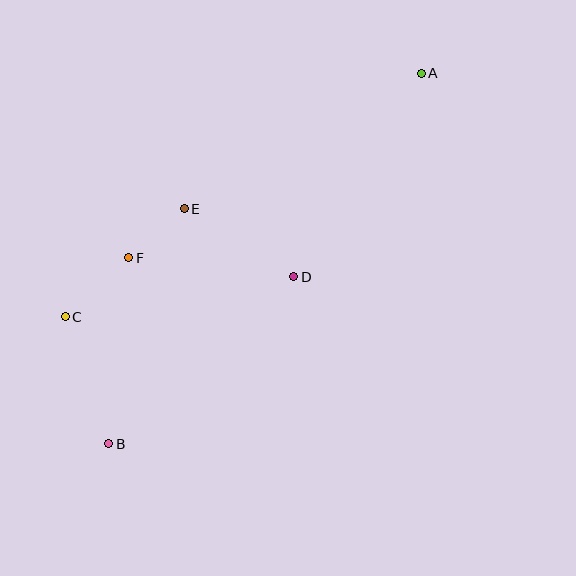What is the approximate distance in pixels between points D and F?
The distance between D and F is approximately 166 pixels.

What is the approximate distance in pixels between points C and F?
The distance between C and F is approximately 87 pixels.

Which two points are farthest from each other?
Points A and B are farthest from each other.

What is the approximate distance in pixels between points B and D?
The distance between B and D is approximately 249 pixels.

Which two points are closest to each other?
Points E and F are closest to each other.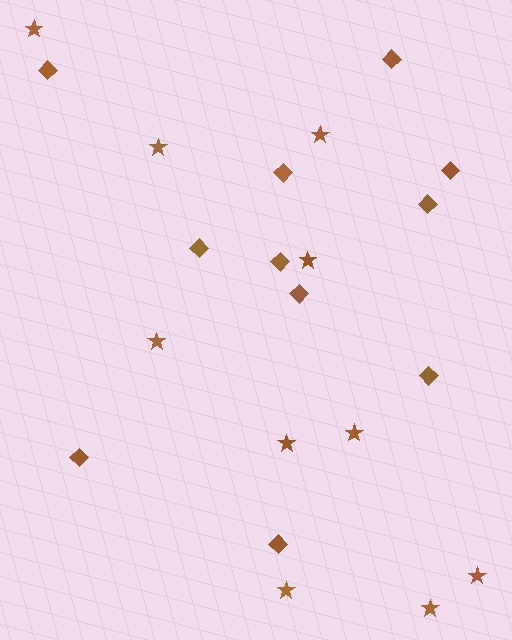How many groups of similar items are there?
There are 2 groups: one group of diamonds (11) and one group of stars (10).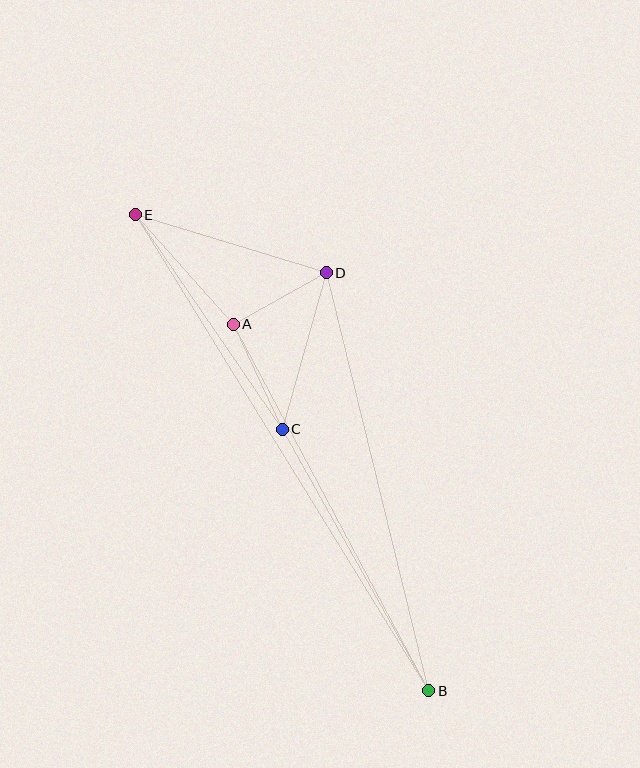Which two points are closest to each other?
Points A and D are closest to each other.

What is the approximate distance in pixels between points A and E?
The distance between A and E is approximately 147 pixels.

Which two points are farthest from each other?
Points B and E are farthest from each other.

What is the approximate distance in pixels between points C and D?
The distance between C and D is approximately 162 pixels.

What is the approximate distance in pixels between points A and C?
The distance between A and C is approximately 116 pixels.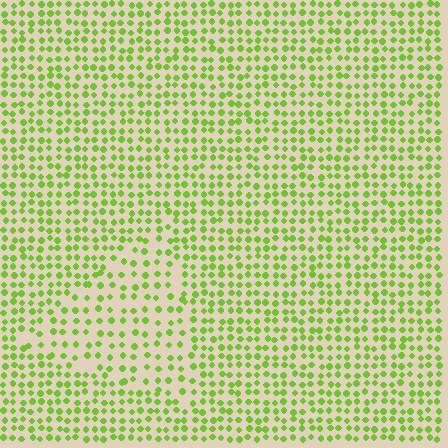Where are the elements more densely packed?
The elements are more densely packed outside the triangle boundary.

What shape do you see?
I see a triangle.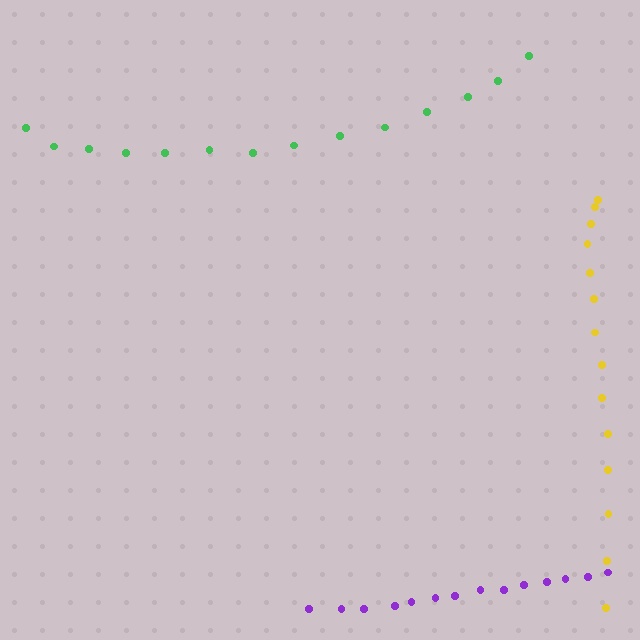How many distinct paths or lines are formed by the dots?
There are 3 distinct paths.